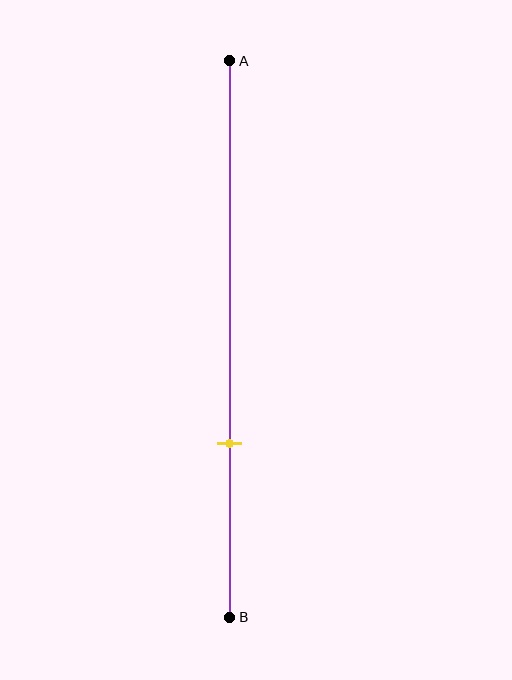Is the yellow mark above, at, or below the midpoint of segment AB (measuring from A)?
The yellow mark is below the midpoint of segment AB.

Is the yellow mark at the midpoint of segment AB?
No, the mark is at about 70% from A, not at the 50% midpoint.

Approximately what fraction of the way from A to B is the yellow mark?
The yellow mark is approximately 70% of the way from A to B.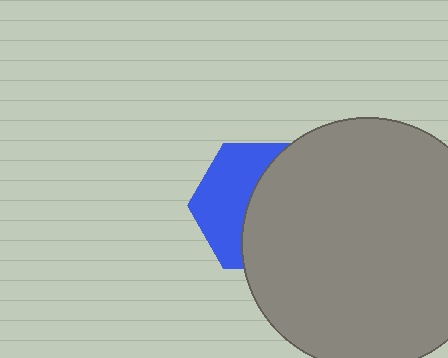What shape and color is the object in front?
The object in front is a gray circle.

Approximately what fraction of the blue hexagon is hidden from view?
Roughly 56% of the blue hexagon is hidden behind the gray circle.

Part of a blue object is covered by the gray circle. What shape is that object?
It is a hexagon.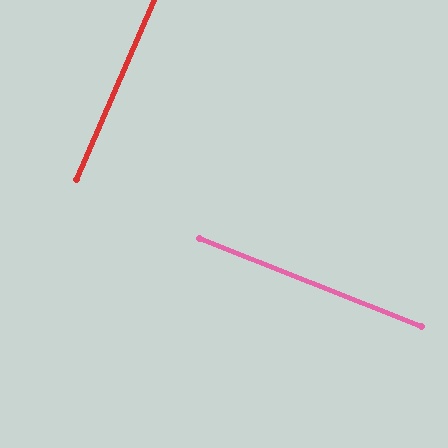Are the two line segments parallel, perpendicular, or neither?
Perpendicular — they meet at approximately 88°.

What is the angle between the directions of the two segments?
Approximately 88 degrees.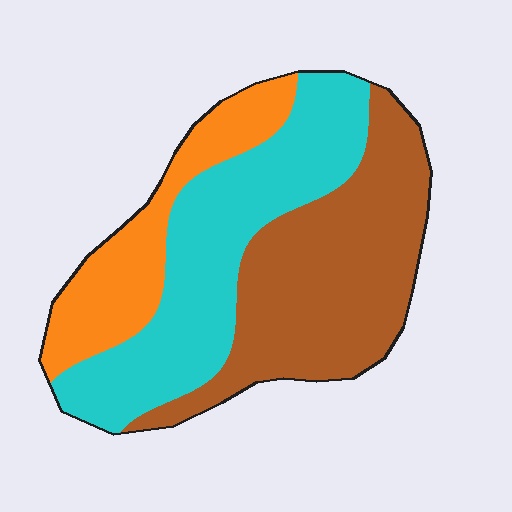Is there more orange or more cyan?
Cyan.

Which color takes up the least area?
Orange, at roughly 20%.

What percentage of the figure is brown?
Brown takes up about two fifths (2/5) of the figure.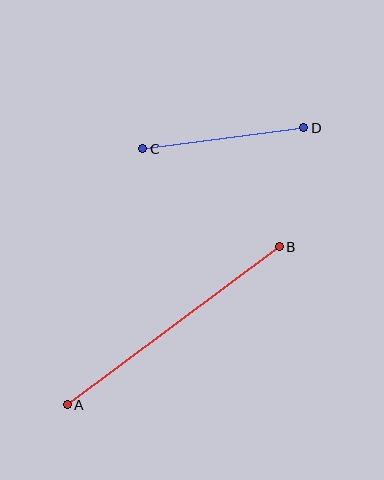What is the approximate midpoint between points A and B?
The midpoint is at approximately (173, 326) pixels.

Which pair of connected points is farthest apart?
Points A and B are farthest apart.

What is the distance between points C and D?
The distance is approximately 162 pixels.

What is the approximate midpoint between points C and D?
The midpoint is at approximately (223, 138) pixels.